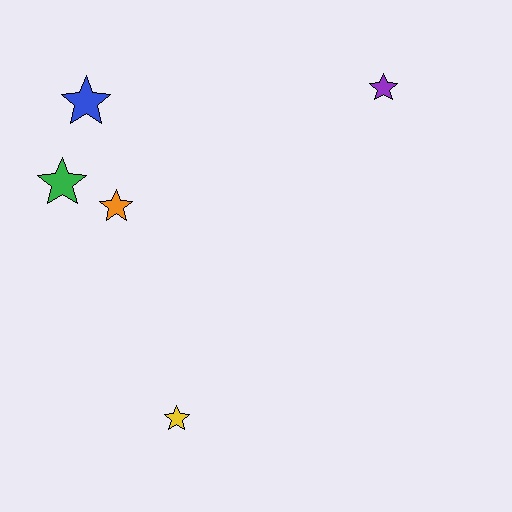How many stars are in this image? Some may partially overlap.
There are 5 stars.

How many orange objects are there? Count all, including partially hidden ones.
There is 1 orange object.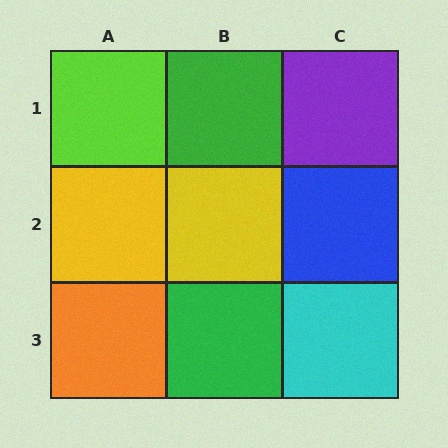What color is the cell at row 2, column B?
Yellow.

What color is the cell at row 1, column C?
Purple.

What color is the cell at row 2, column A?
Yellow.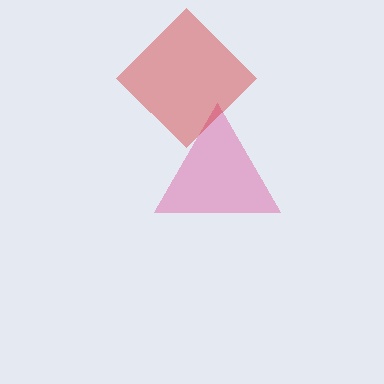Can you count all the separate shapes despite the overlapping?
Yes, there are 2 separate shapes.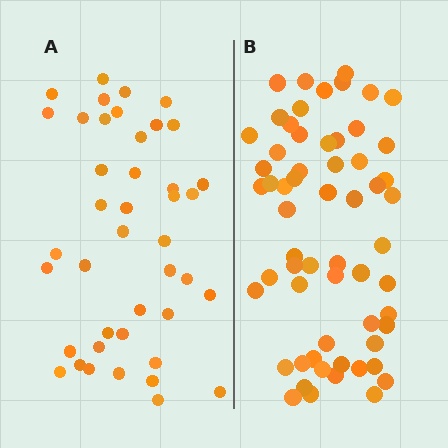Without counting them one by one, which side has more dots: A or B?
Region B (the right region) has more dots.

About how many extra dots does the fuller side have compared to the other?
Region B has approximately 20 more dots than region A.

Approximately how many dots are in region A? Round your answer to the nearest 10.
About 40 dots. (The exact count is 42, which rounds to 40.)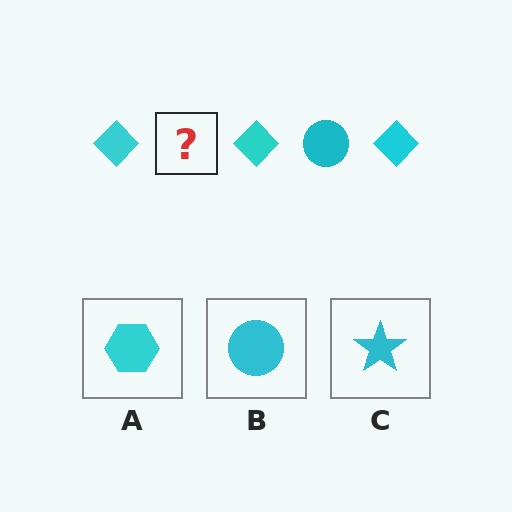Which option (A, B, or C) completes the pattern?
B.